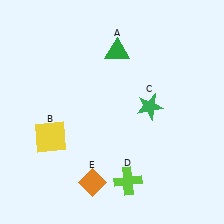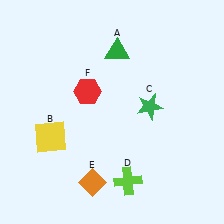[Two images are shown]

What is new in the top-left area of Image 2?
A red hexagon (F) was added in the top-left area of Image 2.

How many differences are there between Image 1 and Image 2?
There is 1 difference between the two images.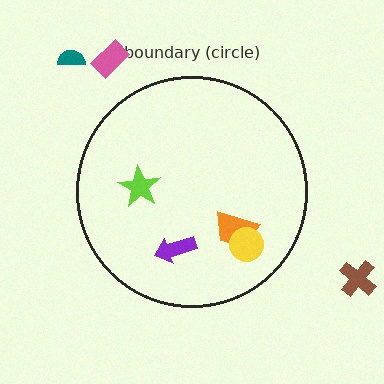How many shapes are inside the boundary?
4 inside, 3 outside.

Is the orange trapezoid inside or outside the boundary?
Inside.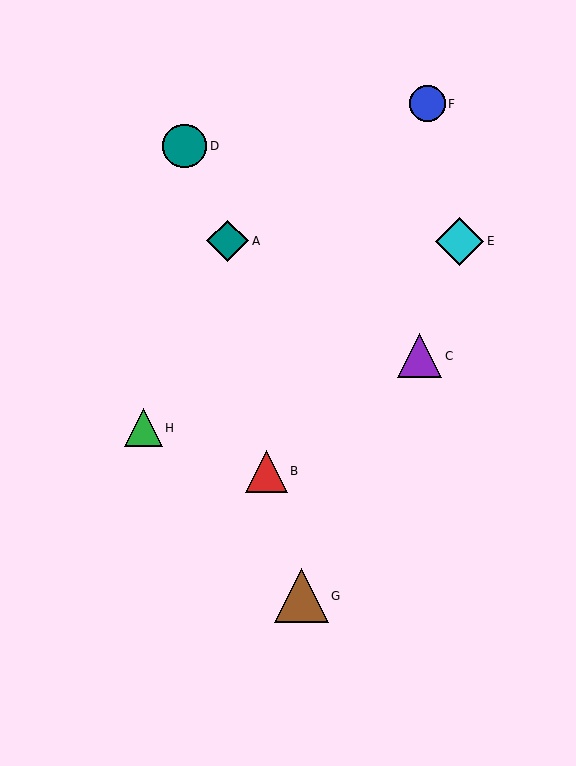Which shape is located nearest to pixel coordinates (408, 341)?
The purple triangle (labeled C) at (420, 356) is nearest to that location.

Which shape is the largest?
The brown triangle (labeled G) is the largest.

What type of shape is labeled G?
Shape G is a brown triangle.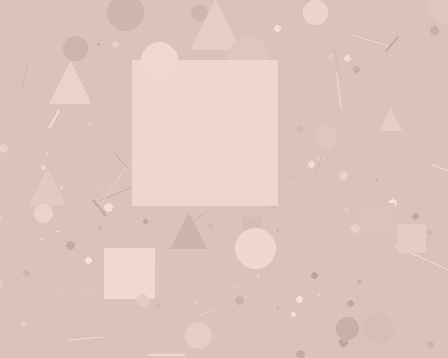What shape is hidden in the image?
A square is hidden in the image.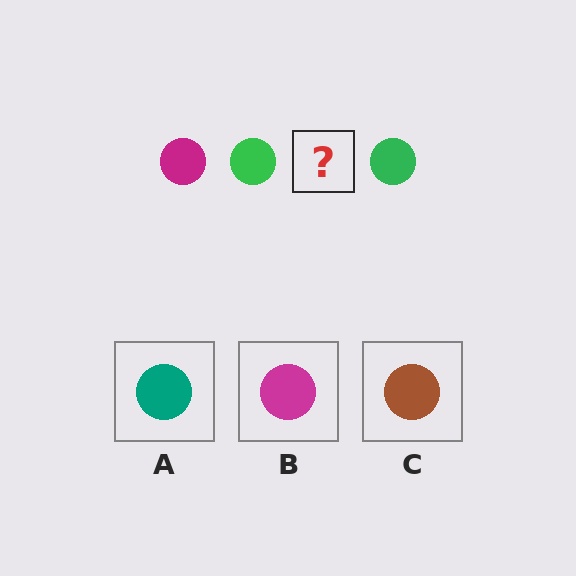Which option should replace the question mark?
Option B.